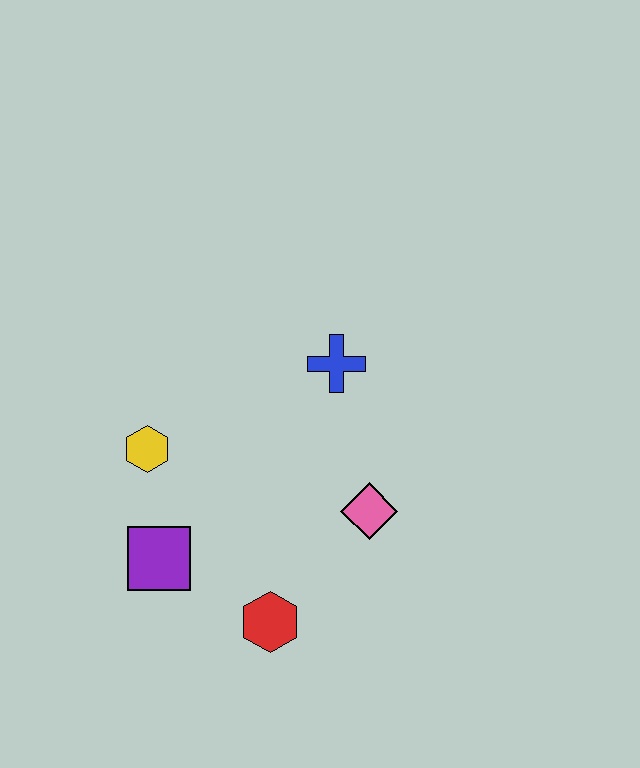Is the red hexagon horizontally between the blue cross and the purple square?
Yes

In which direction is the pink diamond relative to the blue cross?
The pink diamond is below the blue cross.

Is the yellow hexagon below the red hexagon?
No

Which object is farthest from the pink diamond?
The yellow hexagon is farthest from the pink diamond.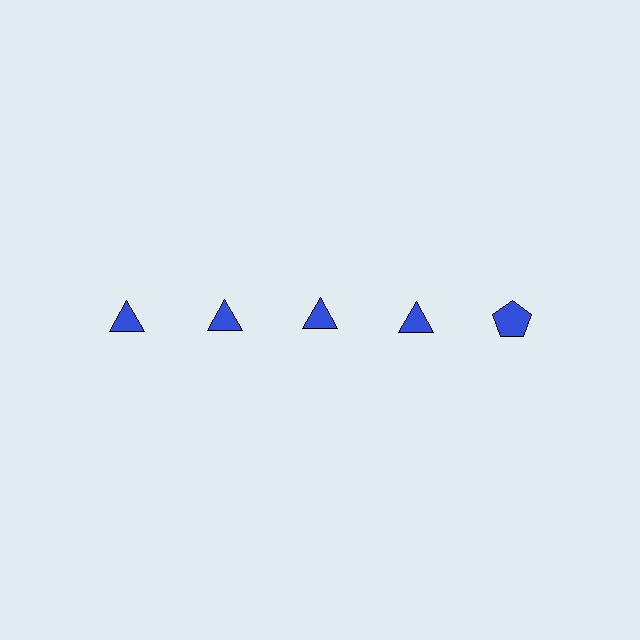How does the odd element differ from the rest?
It has a different shape: pentagon instead of triangle.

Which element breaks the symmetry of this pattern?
The blue pentagon in the top row, rightmost column breaks the symmetry. All other shapes are blue triangles.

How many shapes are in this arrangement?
There are 5 shapes arranged in a grid pattern.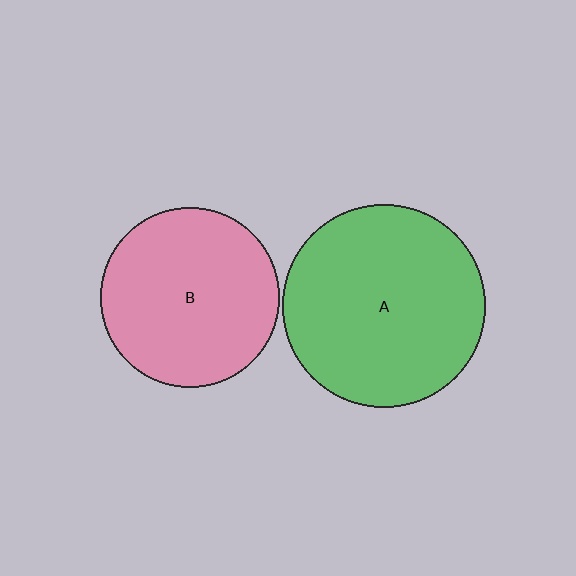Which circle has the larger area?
Circle A (green).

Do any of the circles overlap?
No, none of the circles overlap.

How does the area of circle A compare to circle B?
Approximately 1.3 times.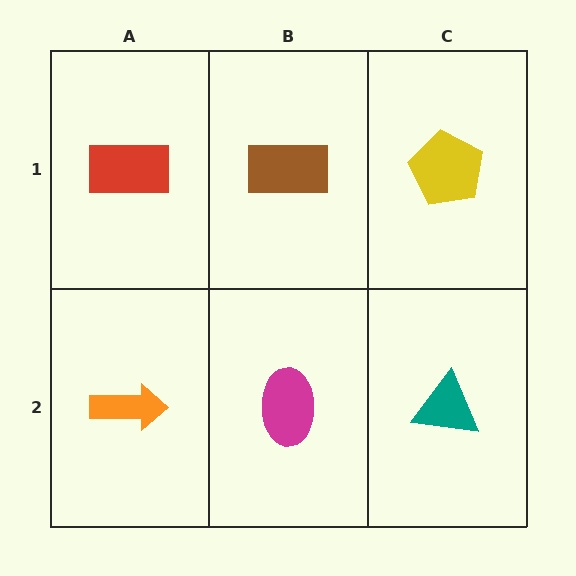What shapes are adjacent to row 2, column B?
A brown rectangle (row 1, column B), an orange arrow (row 2, column A), a teal triangle (row 2, column C).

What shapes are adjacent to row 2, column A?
A red rectangle (row 1, column A), a magenta ellipse (row 2, column B).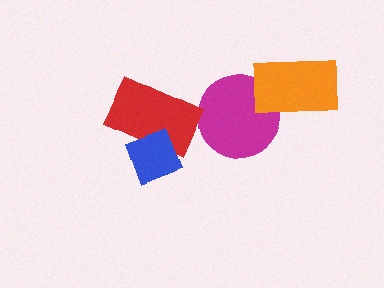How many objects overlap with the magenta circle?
1 object overlaps with the magenta circle.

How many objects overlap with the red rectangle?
1 object overlaps with the red rectangle.